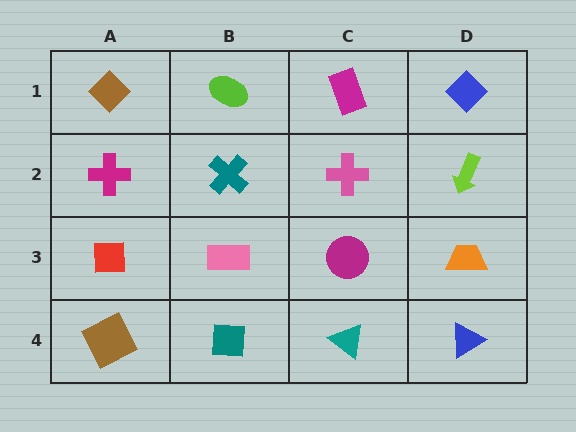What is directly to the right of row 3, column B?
A magenta circle.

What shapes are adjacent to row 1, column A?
A magenta cross (row 2, column A), a lime ellipse (row 1, column B).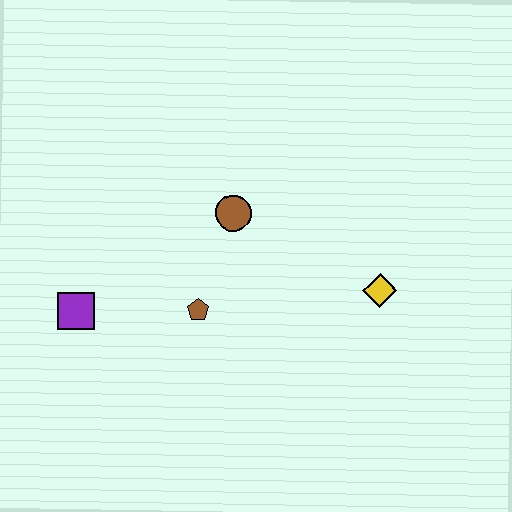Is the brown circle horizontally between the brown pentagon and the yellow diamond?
Yes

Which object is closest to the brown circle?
The brown pentagon is closest to the brown circle.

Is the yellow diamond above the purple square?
Yes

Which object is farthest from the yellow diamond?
The purple square is farthest from the yellow diamond.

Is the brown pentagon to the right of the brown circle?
No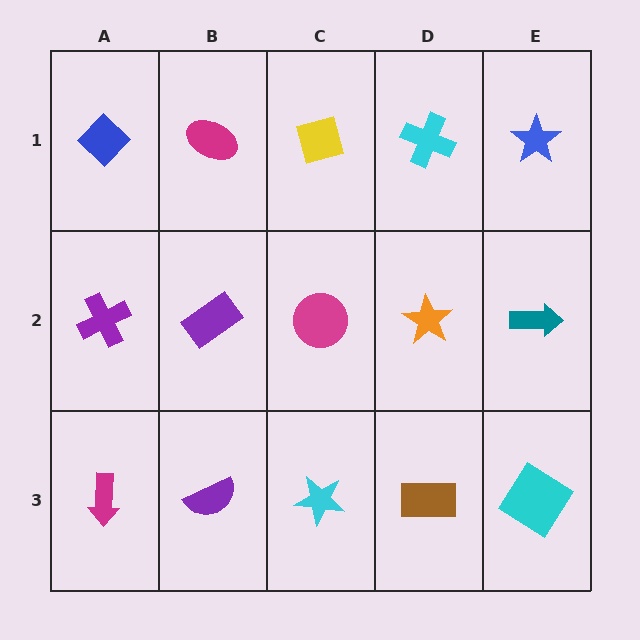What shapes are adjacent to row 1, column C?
A magenta circle (row 2, column C), a magenta ellipse (row 1, column B), a cyan cross (row 1, column D).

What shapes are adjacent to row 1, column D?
An orange star (row 2, column D), a yellow square (row 1, column C), a blue star (row 1, column E).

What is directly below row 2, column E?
A cyan diamond.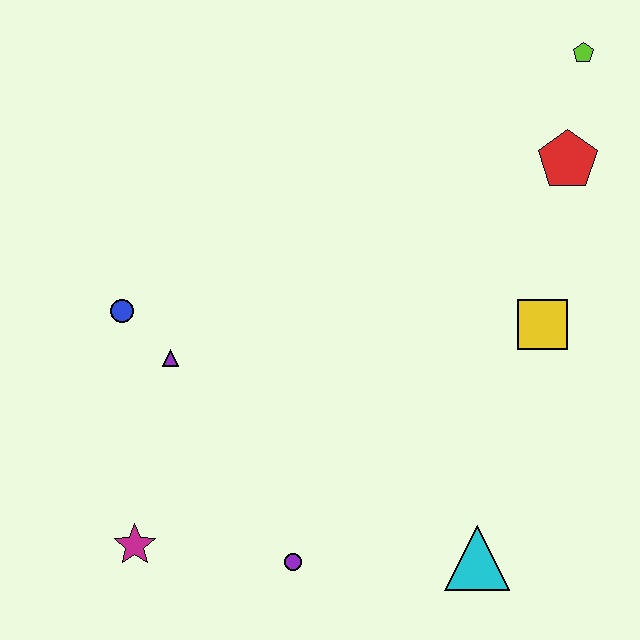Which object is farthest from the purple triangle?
The lime pentagon is farthest from the purple triangle.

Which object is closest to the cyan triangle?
The purple circle is closest to the cyan triangle.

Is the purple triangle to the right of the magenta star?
Yes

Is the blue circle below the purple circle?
No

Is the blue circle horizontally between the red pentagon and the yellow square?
No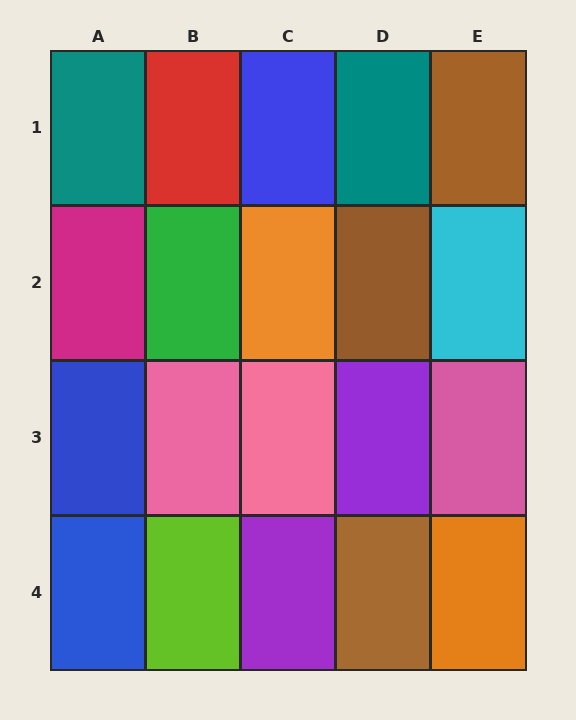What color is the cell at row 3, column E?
Pink.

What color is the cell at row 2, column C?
Orange.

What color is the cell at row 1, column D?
Teal.